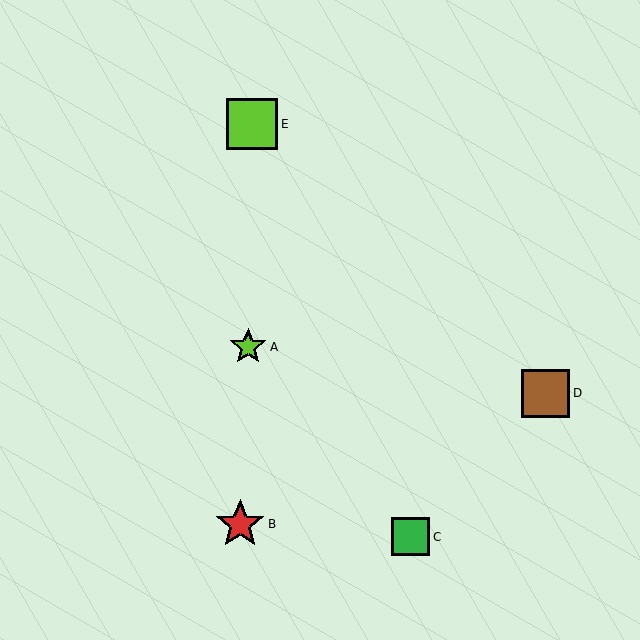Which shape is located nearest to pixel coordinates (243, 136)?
The lime square (labeled E) at (252, 124) is nearest to that location.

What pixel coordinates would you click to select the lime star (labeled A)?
Click at (248, 347) to select the lime star A.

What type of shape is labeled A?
Shape A is a lime star.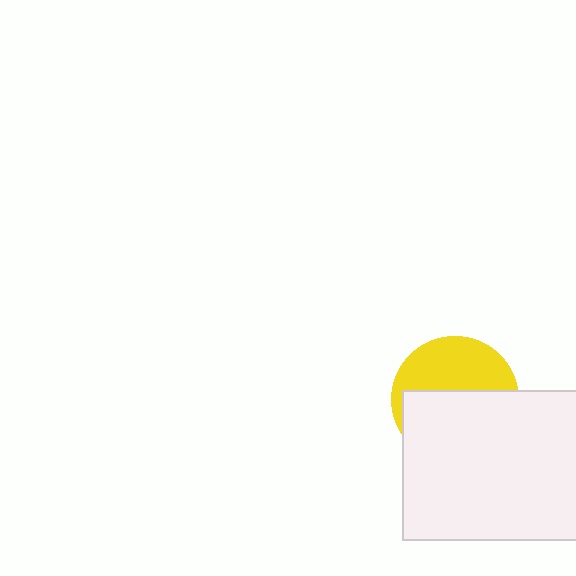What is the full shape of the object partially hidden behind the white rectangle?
The partially hidden object is a yellow circle.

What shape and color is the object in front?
The object in front is a white rectangle.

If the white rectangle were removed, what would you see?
You would see the complete yellow circle.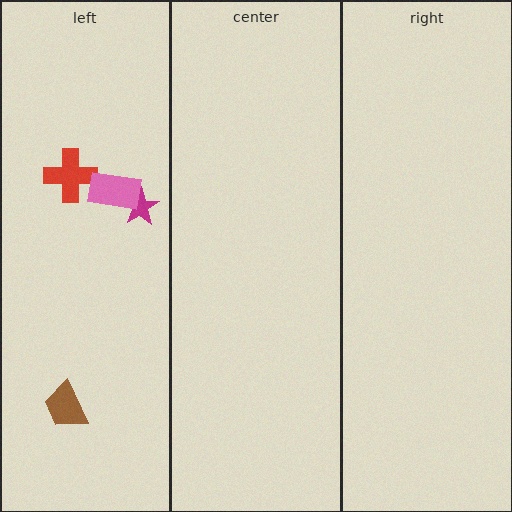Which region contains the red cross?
The left region.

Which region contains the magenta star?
The left region.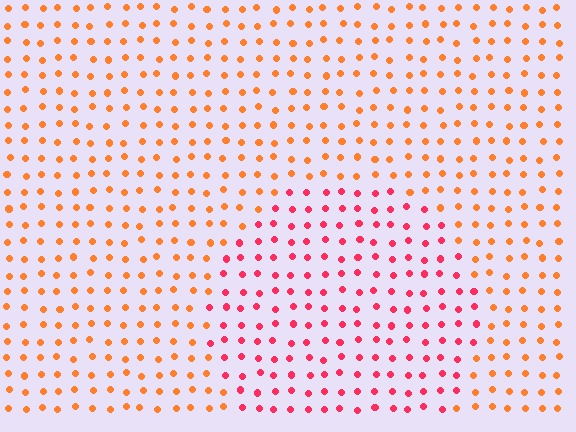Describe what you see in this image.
The image is filled with small orange elements in a uniform arrangement. A circle-shaped region is visible where the elements are tinted to a slightly different hue, forming a subtle color boundary.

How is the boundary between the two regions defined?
The boundary is defined purely by a slight shift in hue (about 39 degrees). Spacing, size, and orientation are identical on both sides.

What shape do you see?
I see a circle.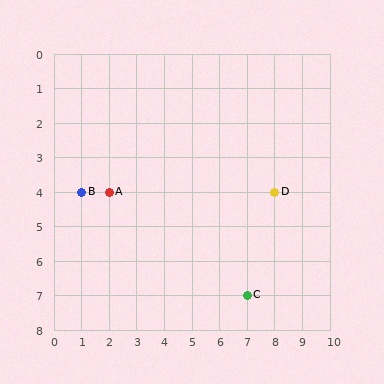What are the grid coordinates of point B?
Point B is at grid coordinates (1, 4).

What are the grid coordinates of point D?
Point D is at grid coordinates (8, 4).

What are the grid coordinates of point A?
Point A is at grid coordinates (2, 4).